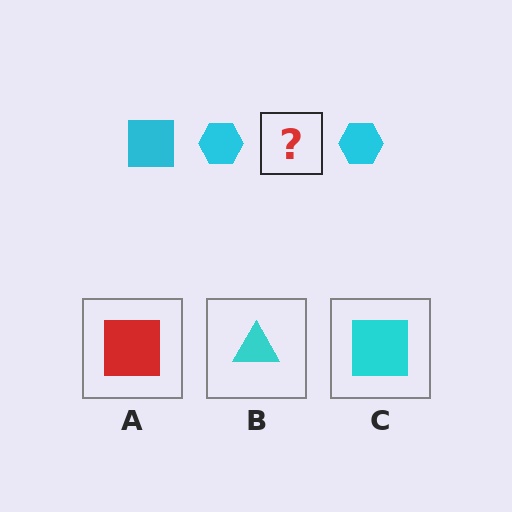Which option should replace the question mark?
Option C.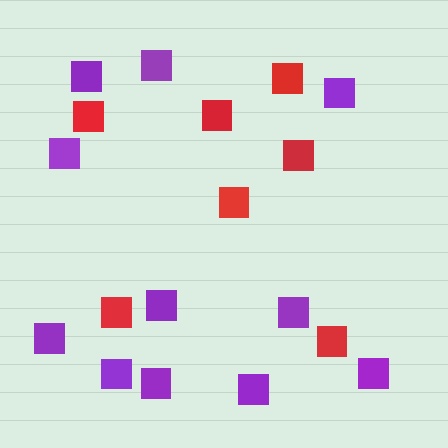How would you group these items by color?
There are 2 groups: one group of purple squares (11) and one group of red squares (7).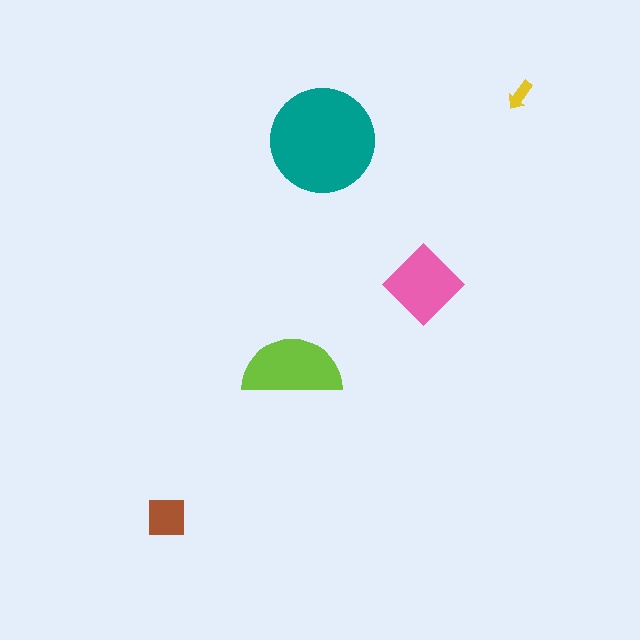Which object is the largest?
The teal circle.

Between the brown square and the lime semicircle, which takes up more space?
The lime semicircle.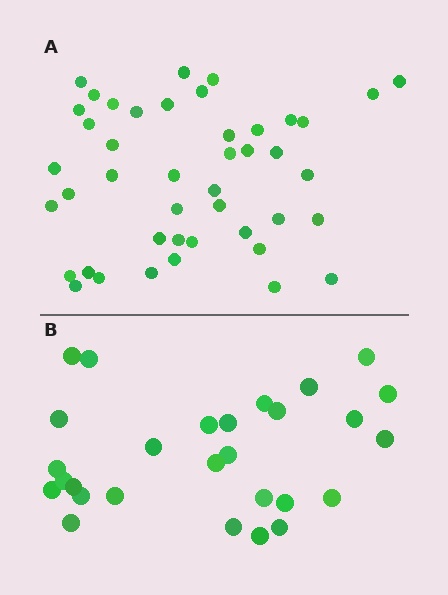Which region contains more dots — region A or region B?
Region A (the top region) has more dots.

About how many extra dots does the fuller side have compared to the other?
Region A has approximately 15 more dots than region B.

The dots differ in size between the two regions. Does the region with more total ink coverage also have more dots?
No. Region B has more total ink coverage because its dots are larger, but region A actually contains more individual dots. Total area can be misleading — the number of items is what matters here.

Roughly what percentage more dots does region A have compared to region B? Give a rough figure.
About 55% more.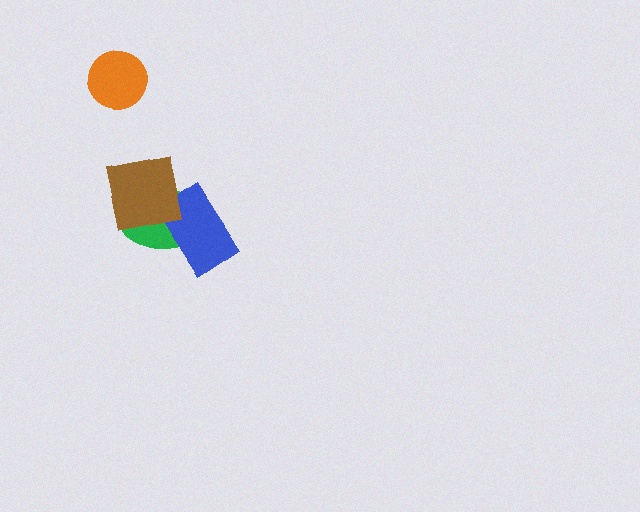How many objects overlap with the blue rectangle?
2 objects overlap with the blue rectangle.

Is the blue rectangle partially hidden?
Yes, it is partially covered by another shape.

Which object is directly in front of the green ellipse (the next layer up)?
The blue rectangle is directly in front of the green ellipse.